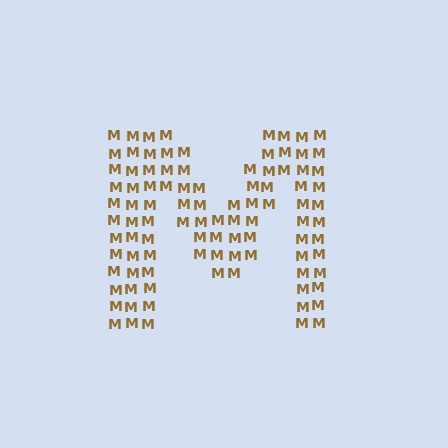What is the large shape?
The large shape is the letter M.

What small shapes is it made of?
It is made of small letter M's.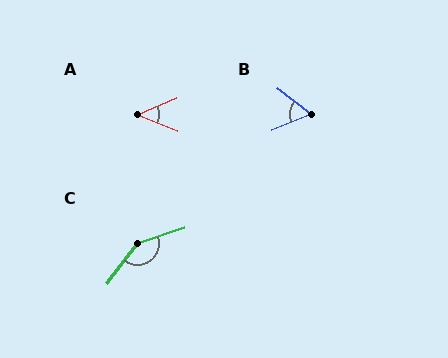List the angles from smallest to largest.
A (45°), B (60°), C (146°).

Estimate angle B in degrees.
Approximately 60 degrees.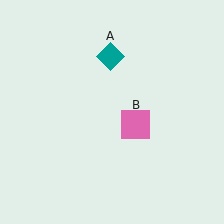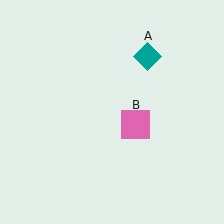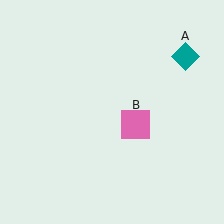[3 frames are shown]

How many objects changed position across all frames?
1 object changed position: teal diamond (object A).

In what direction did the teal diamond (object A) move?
The teal diamond (object A) moved right.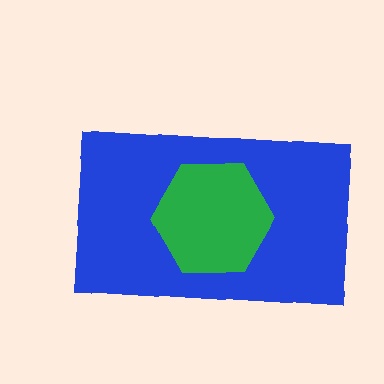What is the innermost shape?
The green hexagon.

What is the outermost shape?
The blue rectangle.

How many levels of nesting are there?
2.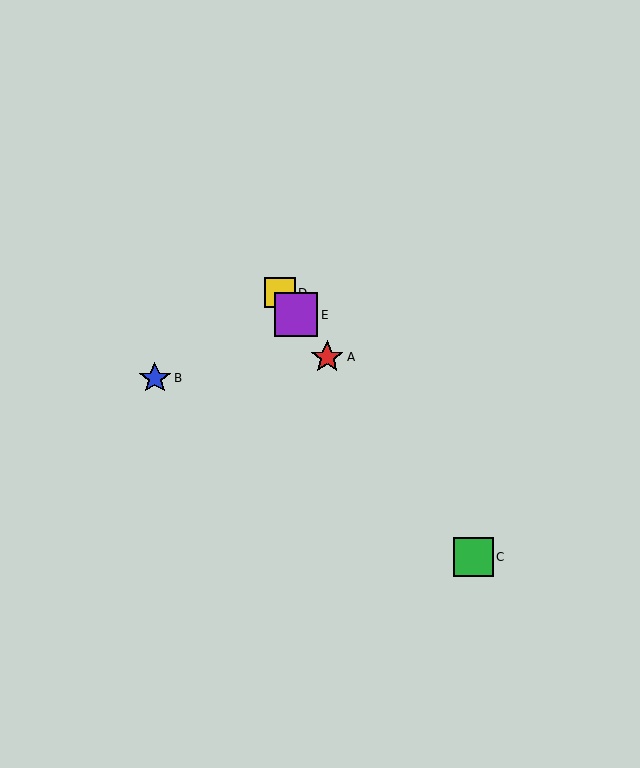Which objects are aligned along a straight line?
Objects A, C, D, E are aligned along a straight line.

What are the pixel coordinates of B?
Object B is at (155, 378).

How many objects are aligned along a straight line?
4 objects (A, C, D, E) are aligned along a straight line.